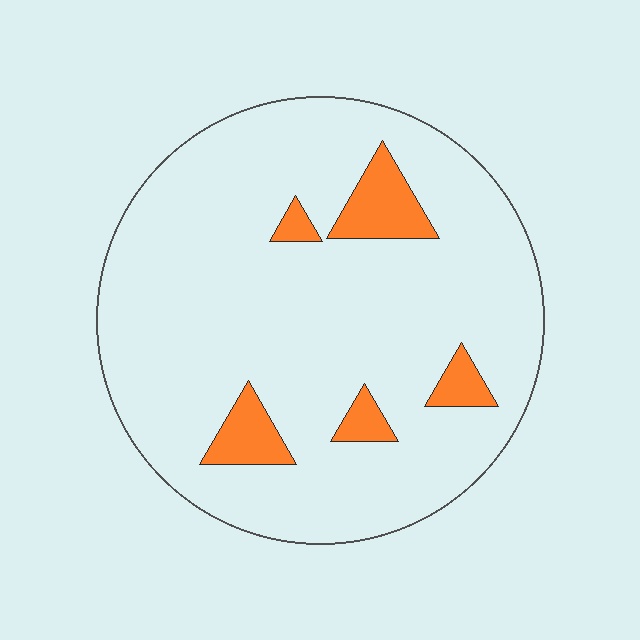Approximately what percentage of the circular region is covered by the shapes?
Approximately 10%.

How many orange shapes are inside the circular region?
5.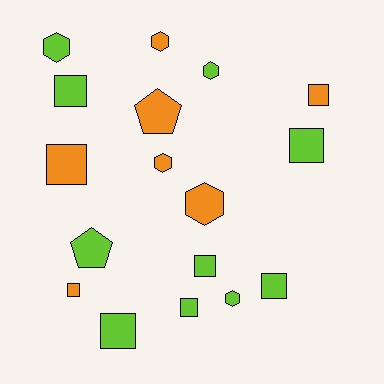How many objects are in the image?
There are 17 objects.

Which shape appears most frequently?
Square, with 9 objects.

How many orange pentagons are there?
There is 1 orange pentagon.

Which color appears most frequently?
Lime, with 10 objects.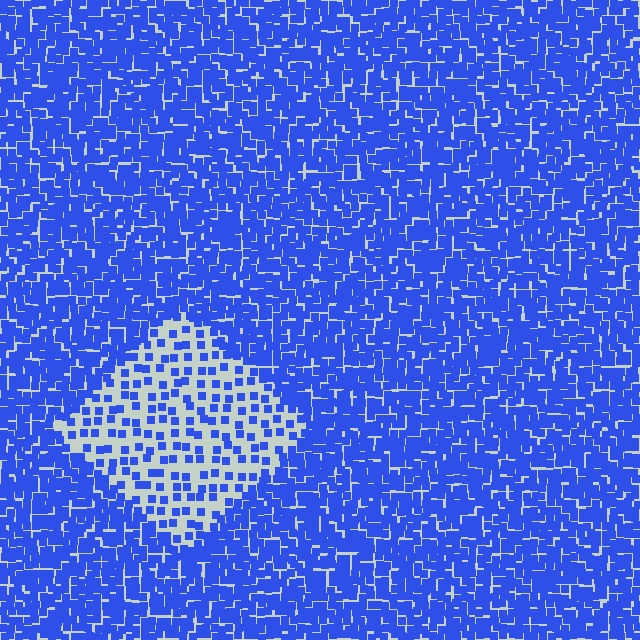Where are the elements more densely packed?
The elements are more densely packed outside the diamond boundary.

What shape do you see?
I see a diamond.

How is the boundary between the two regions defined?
The boundary is defined by a change in element density (approximately 2.8x ratio). All elements are the same color, size, and shape.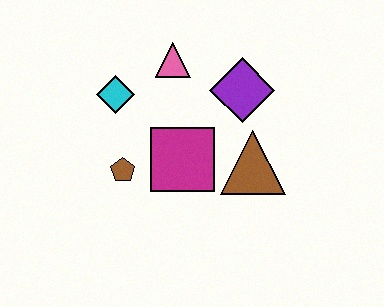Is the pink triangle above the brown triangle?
Yes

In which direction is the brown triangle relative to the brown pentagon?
The brown triangle is to the right of the brown pentagon.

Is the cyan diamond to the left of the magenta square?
Yes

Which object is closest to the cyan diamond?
The pink triangle is closest to the cyan diamond.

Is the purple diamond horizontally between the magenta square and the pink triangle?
No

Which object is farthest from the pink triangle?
The brown triangle is farthest from the pink triangle.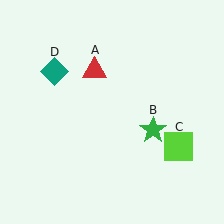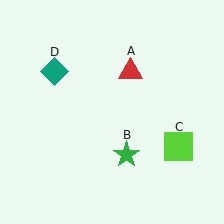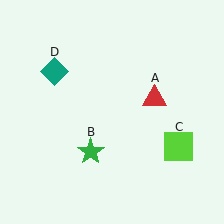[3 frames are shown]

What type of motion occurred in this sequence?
The red triangle (object A), green star (object B) rotated clockwise around the center of the scene.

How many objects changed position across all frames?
2 objects changed position: red triangle (object A), green star (object B).